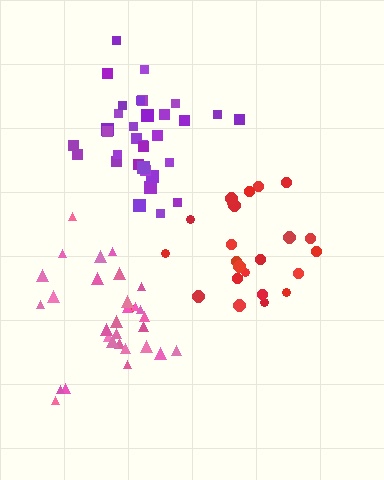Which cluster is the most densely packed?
Purple.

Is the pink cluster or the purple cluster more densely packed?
Purple.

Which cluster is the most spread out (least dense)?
Red.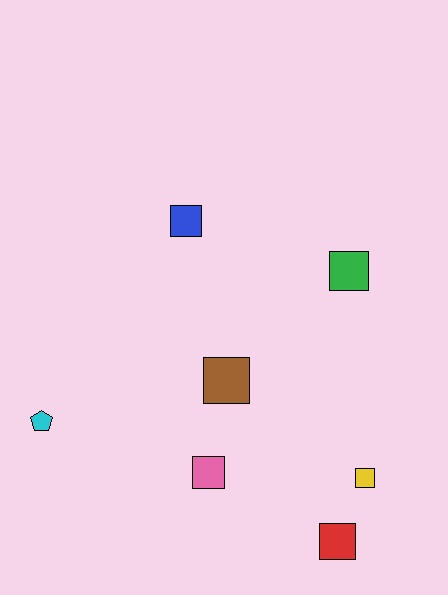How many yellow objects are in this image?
There is 1 yellow object.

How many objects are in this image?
There are 7 objects.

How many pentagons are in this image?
There is 1 pentagon.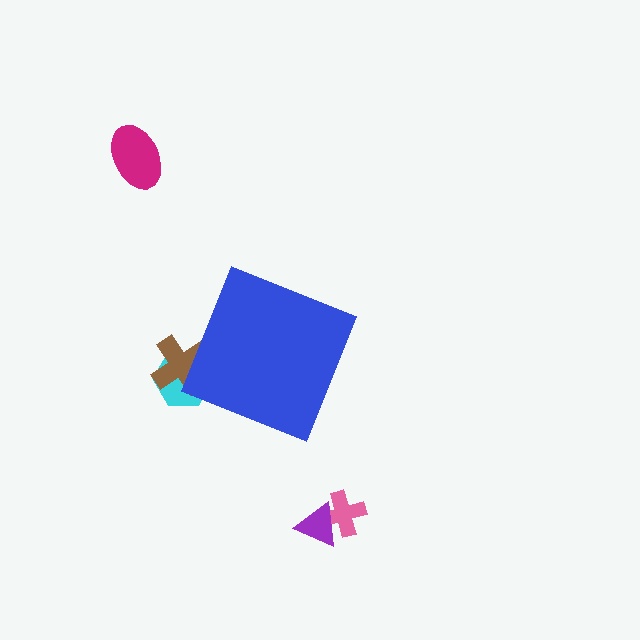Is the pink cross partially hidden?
No, the pink cross is fully visible.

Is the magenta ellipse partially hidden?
No, the magenta ellipse is fully visible.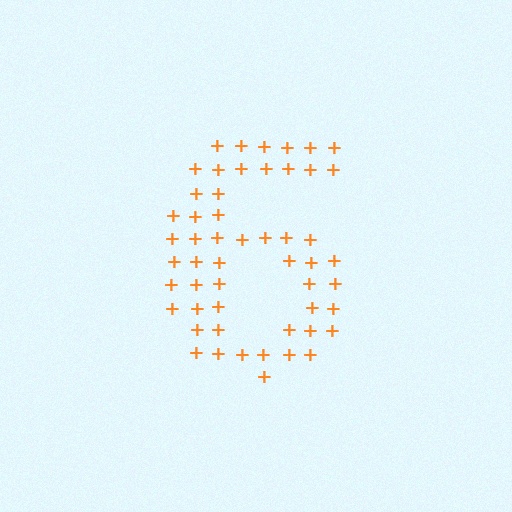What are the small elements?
The small elements are plus signs.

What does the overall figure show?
The overall figure shows the digit 6.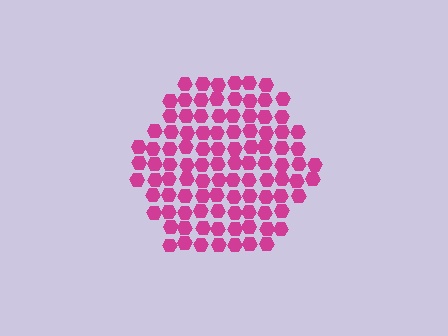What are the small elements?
The small elements are hexagons.